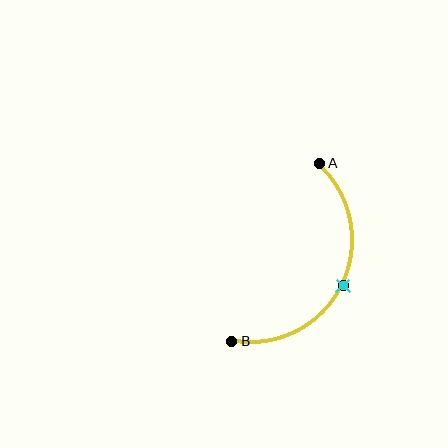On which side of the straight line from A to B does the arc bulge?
The arc bulges to the right of the straight line connecting A and B.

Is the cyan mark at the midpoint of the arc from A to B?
Yes. The cyan mark lies on the arc at equal arc-length from both A and B — it is the arc midpoint.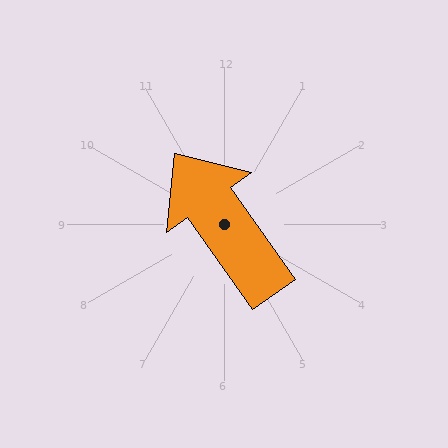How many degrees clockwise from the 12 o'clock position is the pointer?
Approximately 325 degrees.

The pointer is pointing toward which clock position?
Roughly 11 o'clock.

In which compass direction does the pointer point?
Northwest.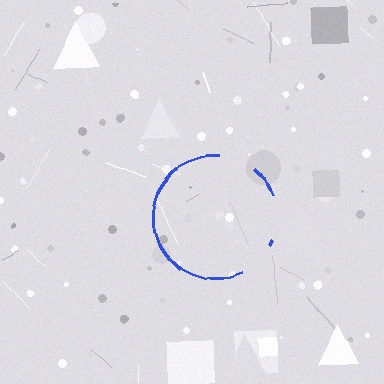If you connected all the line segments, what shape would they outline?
They would outline a circle.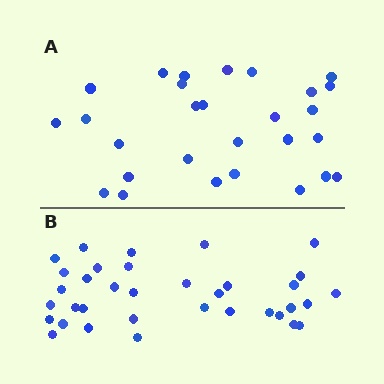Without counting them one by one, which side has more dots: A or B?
Region B (the bottom region) has more dots.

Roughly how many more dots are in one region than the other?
Region B has roughly 8 or so more dots than region A.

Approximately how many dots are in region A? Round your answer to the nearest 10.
About 30 dots. (The exact count is 28, which rounds to 30.)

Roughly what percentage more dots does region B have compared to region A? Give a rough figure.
About 25% more.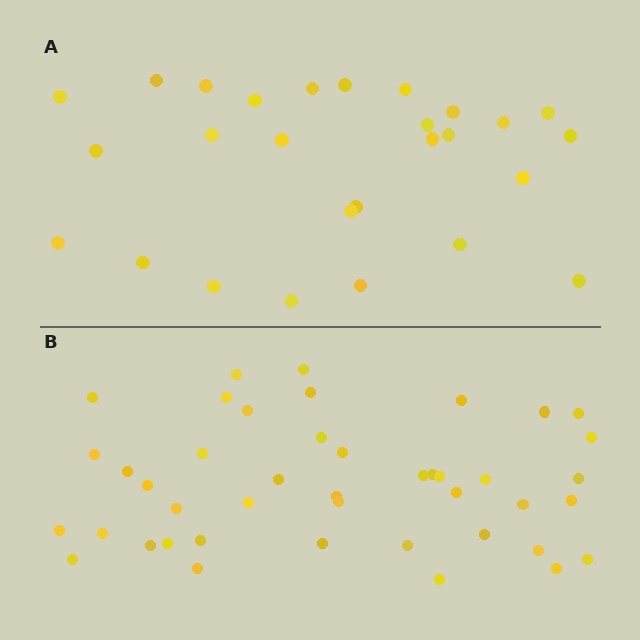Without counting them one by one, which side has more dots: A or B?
Region B (the bottom region) has more dots.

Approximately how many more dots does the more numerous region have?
Region B has approximately 15 more dots than region A.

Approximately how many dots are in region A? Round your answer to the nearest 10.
About 30 dots. (The exact count is 27, which rounds to 30.)